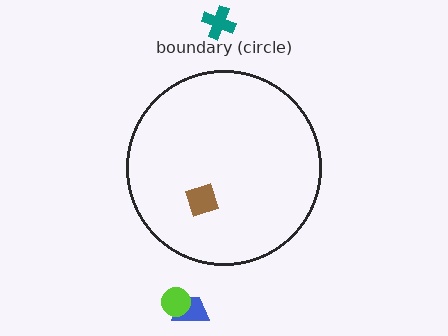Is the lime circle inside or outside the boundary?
Outside.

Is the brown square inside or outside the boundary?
Inside.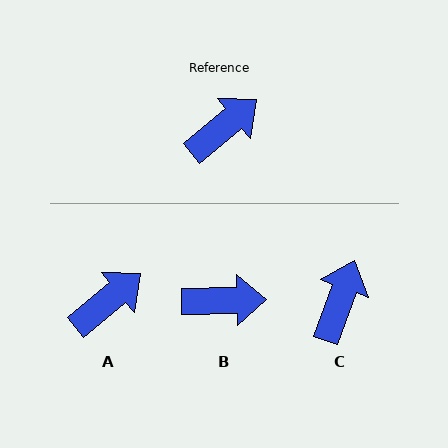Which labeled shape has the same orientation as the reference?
A.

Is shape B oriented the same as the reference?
No, it is off by about 38 degrees.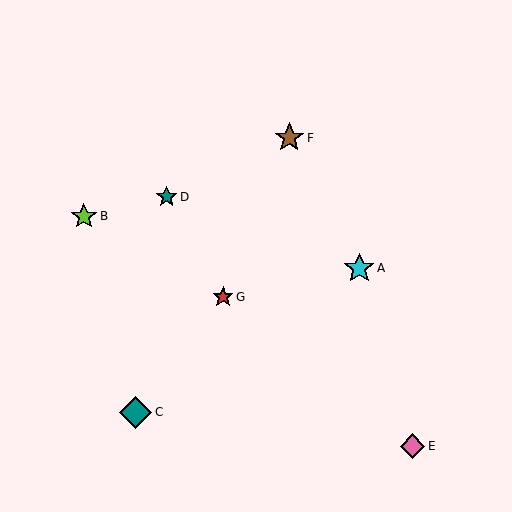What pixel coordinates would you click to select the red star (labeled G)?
Click at (223, 297) to select the red star G.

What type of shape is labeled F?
Shape F is a brown star.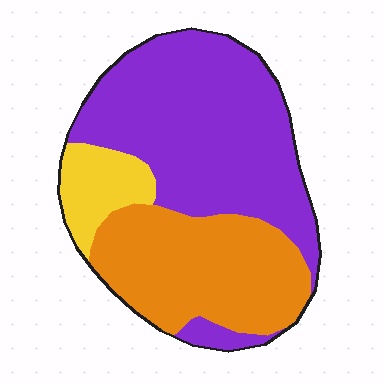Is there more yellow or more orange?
Orange.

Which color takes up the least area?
Yellow, at roughly 10%.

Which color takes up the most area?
Purple, at roughly 55%.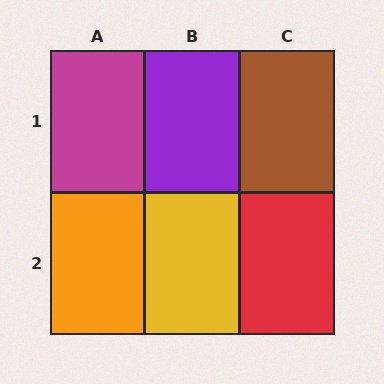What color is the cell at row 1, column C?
Brown.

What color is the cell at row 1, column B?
Purple.